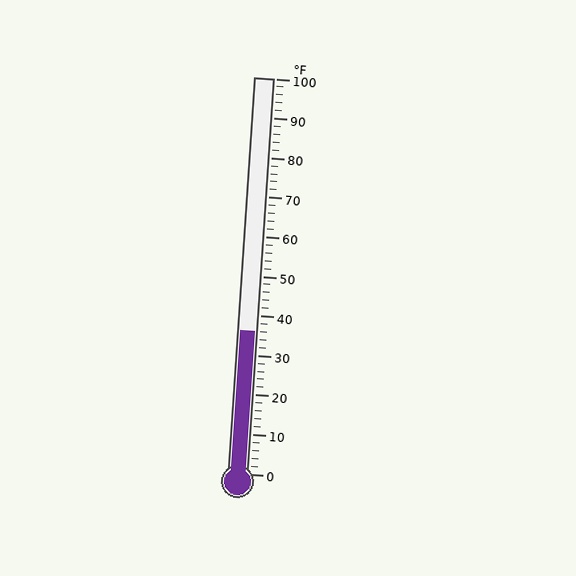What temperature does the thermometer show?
The thermometer shows approximately 36°F.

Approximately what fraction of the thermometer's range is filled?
The thermometer is filled to approximately 35% of its range.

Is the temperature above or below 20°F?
The temperature is above 20°F.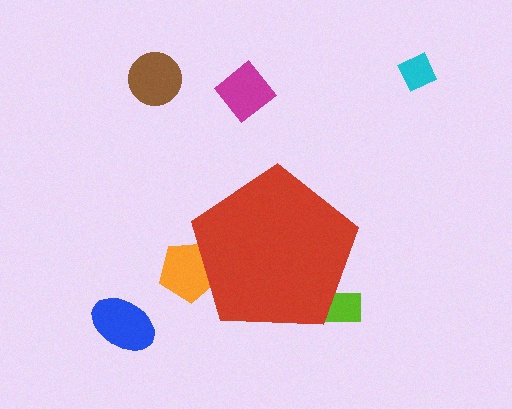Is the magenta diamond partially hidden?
No, the magenta diamond is fully visible.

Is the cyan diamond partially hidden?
No, the cyan diamond is fully visible.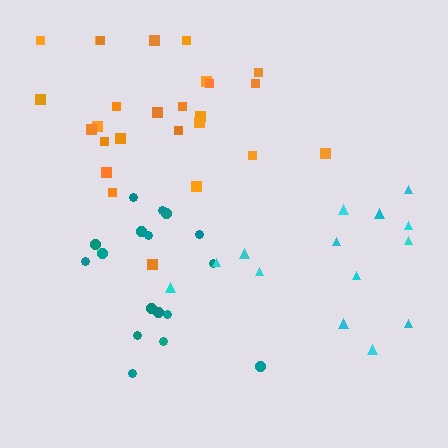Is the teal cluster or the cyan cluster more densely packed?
Teal.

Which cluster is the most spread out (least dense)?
Cyan.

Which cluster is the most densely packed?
Teal.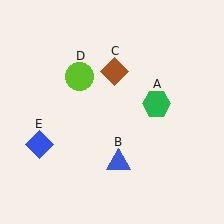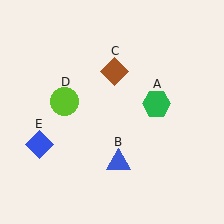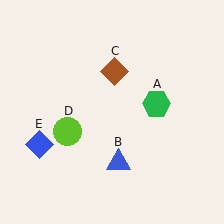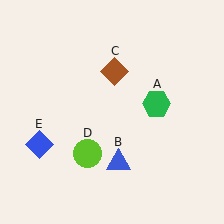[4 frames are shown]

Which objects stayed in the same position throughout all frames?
Green hexagon (object A) and blue triangle (object B) and brown diamond (object C) and blue diamond (object E) remained stationary.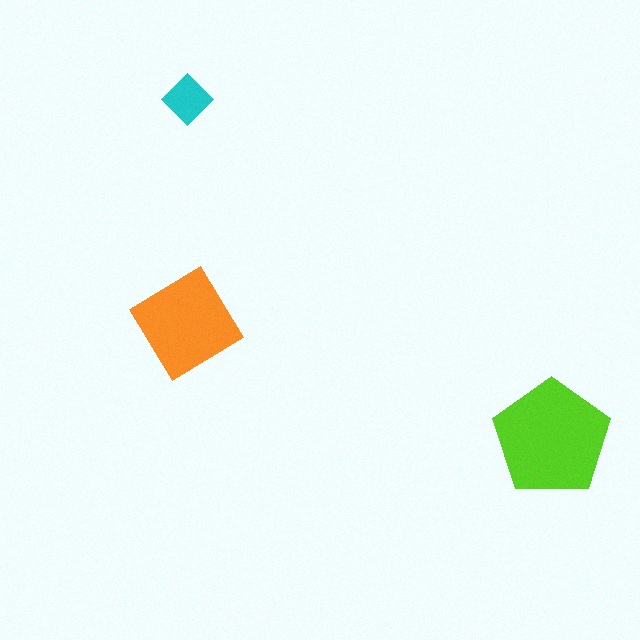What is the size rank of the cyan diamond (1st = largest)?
3rd.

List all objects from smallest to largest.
The cyan diamond, the orange diamond, the lime pentagon.